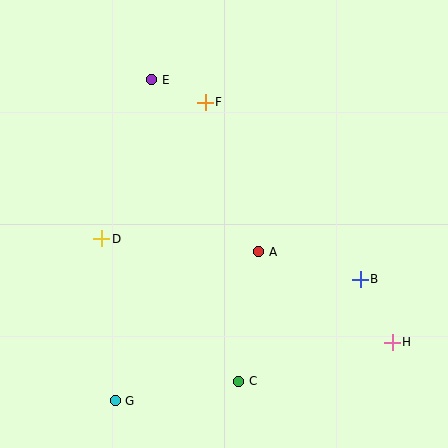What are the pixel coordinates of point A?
Point A is at (259, 252).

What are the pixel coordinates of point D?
Point D is at (102, 239).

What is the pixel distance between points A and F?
The distance between A and F is 159 pixels.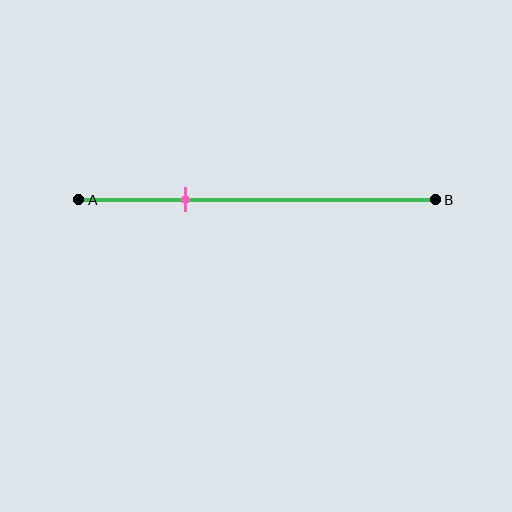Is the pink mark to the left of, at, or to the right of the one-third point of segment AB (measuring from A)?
The pink mark is to the left of the one-third point of segment AB.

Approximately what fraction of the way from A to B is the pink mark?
The pink mark is approximately 30% of the way from A to B.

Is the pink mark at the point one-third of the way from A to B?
No, the mark is at about 30% from A, not at the 33% one-third point.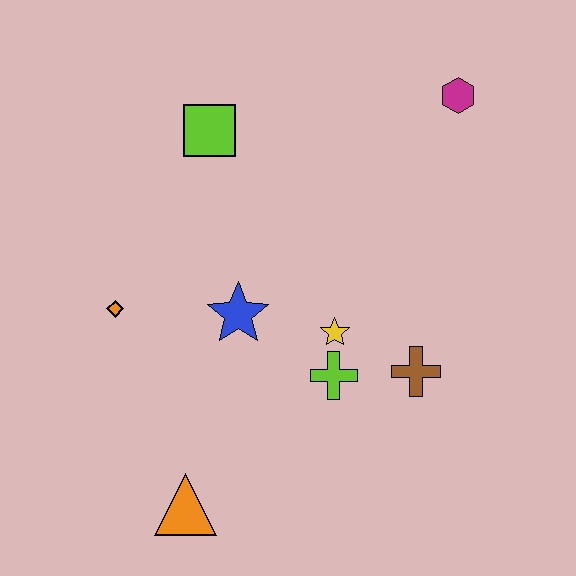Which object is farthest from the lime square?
The orange triangle is farthest from the lime square.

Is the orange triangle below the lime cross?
Yes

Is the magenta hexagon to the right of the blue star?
Yes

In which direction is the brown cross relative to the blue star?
The brown cross is to the right of the blue star.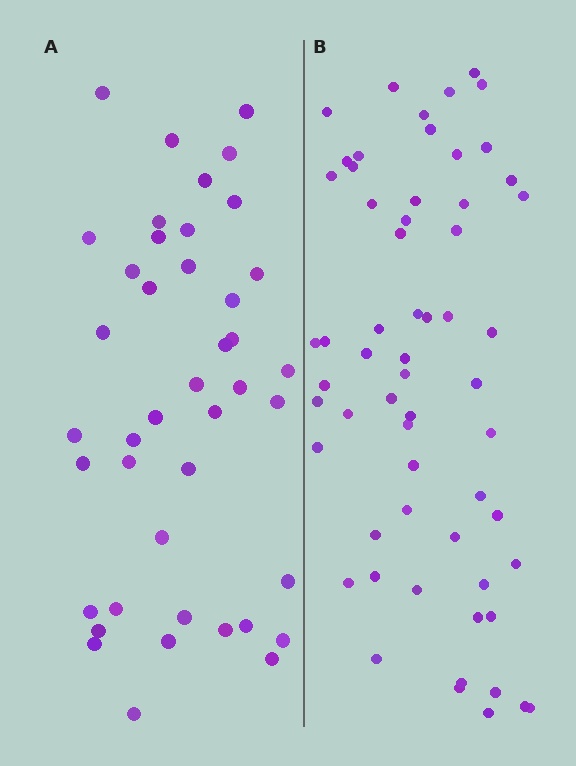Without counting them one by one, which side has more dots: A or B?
Region B (the right region) has more dots.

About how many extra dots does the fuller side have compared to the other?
Region B has approximately 20 more dots than region A.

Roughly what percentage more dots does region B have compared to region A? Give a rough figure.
About 45% more.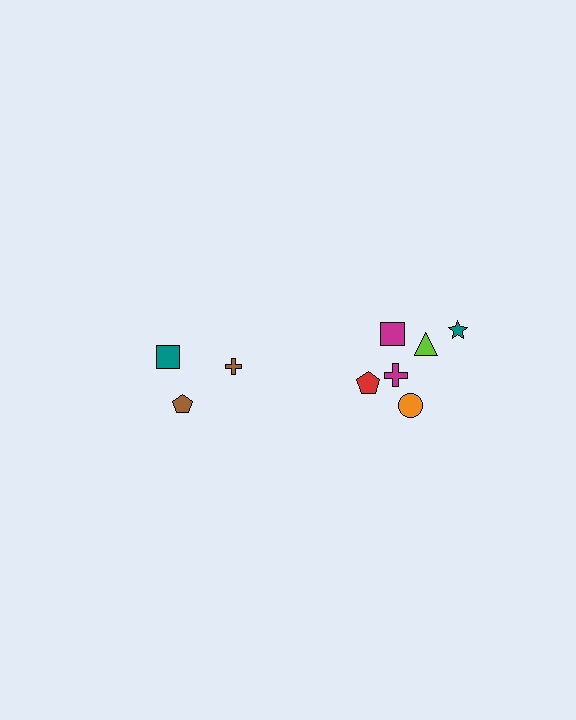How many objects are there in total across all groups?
There are 9 objects.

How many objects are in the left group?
There are 3 objects.